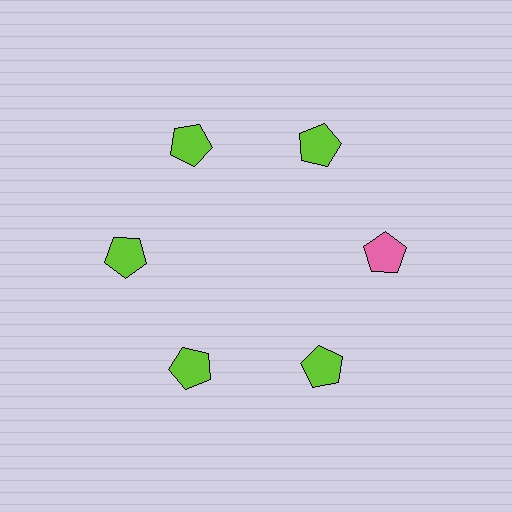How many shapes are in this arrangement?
There are 6 shapes arranged in a ring pattern.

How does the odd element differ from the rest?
It has a different color: pink instead of lime.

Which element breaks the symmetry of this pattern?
The pink pentagon at roughly the 3 o'clock position breaks the symmetry. All other shapes are lime pentagons.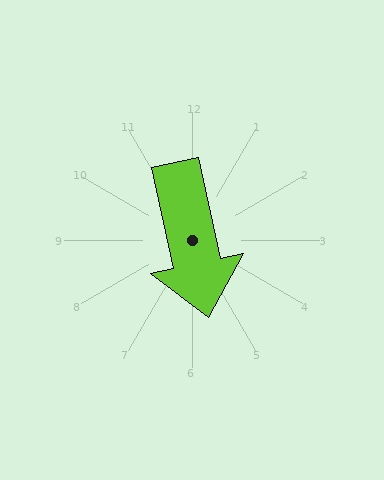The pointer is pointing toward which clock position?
Roughly 6 o'clock.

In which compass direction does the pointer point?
South.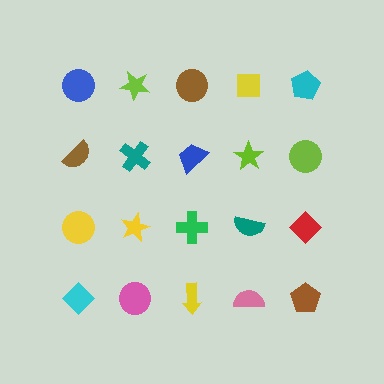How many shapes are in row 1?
5 shapes.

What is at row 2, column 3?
A blue trapezoid.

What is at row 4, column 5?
A brown pentagon.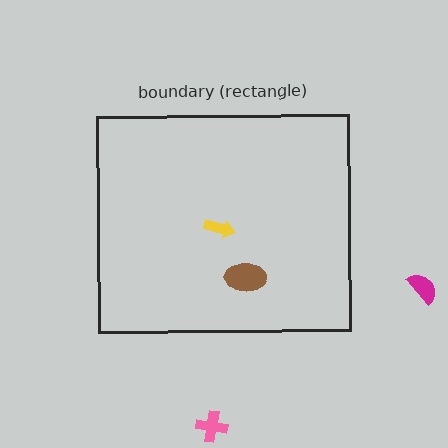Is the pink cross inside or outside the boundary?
Outside.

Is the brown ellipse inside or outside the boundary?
Inside.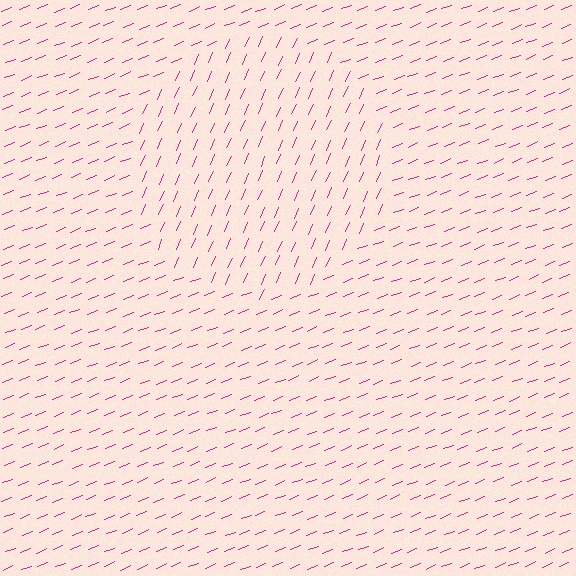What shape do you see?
I see a circle.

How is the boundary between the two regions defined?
The boundary is defined purely by a change in line orientation (approximately 45 degrees difference). All lines are the same color and thickness.